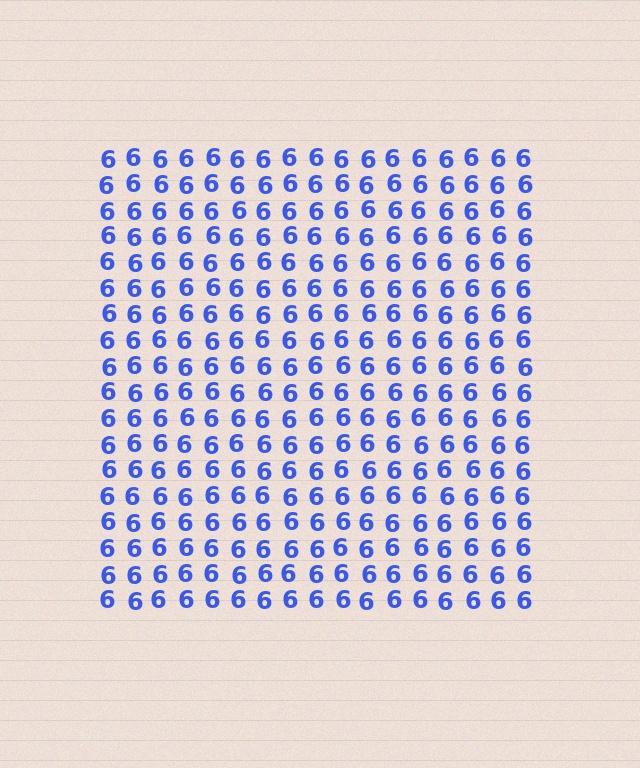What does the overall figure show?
The overall figure shows a square.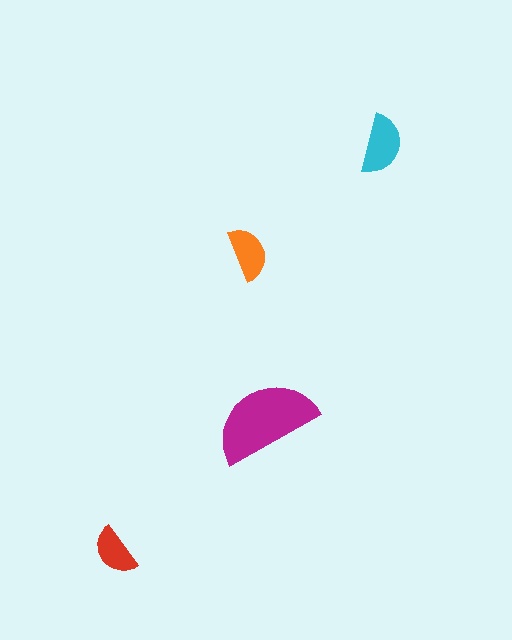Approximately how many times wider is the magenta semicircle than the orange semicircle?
About 2 times wider.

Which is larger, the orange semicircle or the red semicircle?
The orange one.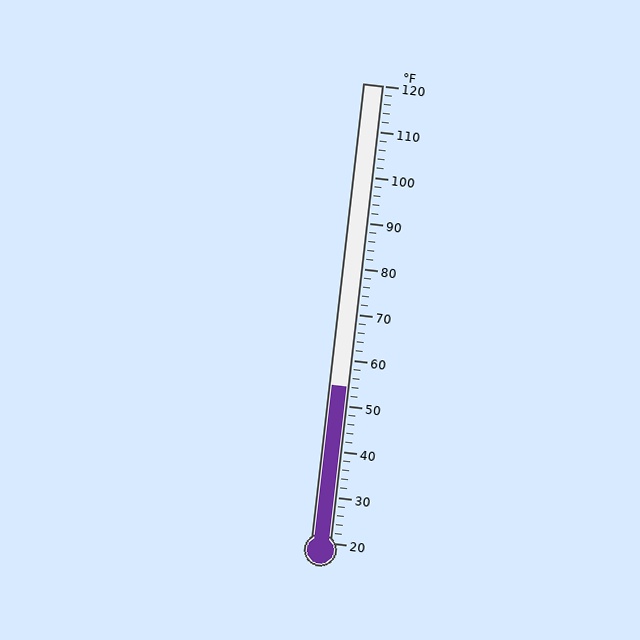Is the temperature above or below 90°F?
The temperature is below 90°F.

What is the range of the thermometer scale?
The thermometer scale ranges from 20°F to 120°F.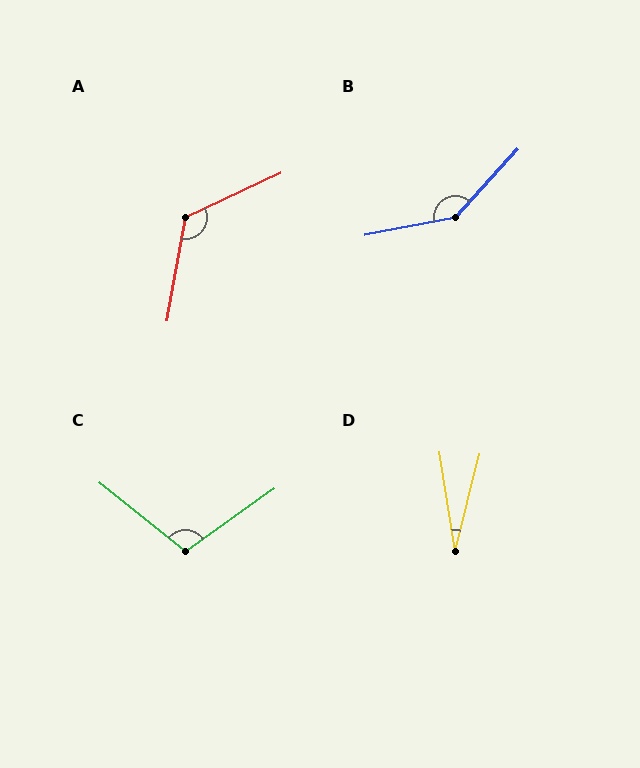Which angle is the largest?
B, at approximately 143 degrees.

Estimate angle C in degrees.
Approximately 106 degrees.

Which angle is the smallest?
D, at approximately 23 degrees.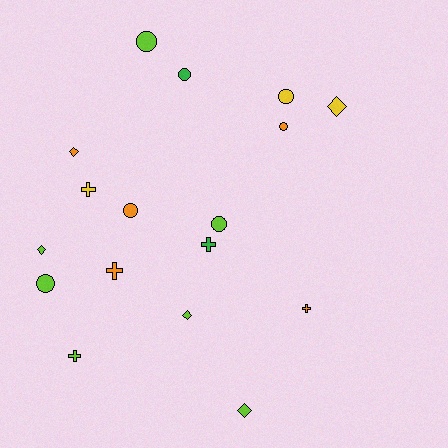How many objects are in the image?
There are 17 objects.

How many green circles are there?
There is 1 green circle.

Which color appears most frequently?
Lime, with 7 objects.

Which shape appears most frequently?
Circle, with 7 objects.